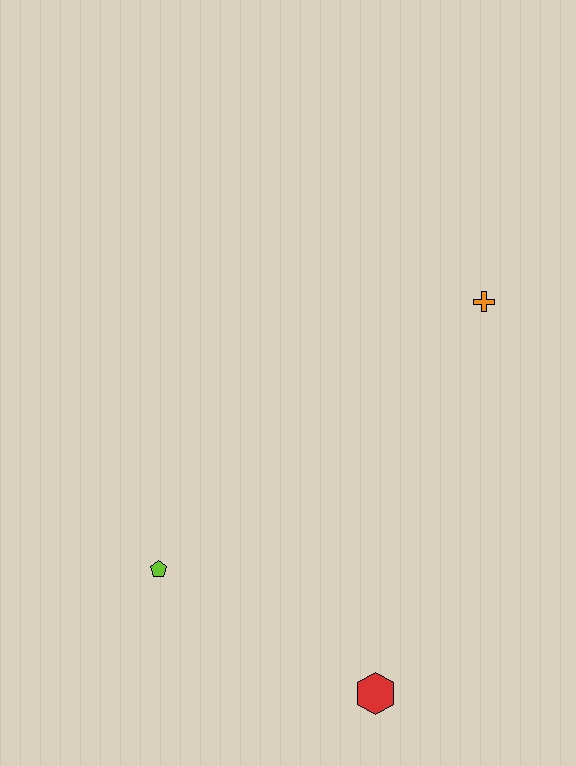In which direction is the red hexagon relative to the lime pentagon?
The red hexagon is to the right of the lime pentagon.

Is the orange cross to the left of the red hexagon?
No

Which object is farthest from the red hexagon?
The orange cross is farthest from the red hexagon.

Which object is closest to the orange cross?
The red hexagon is closest to the orange cross.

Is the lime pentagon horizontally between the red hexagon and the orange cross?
No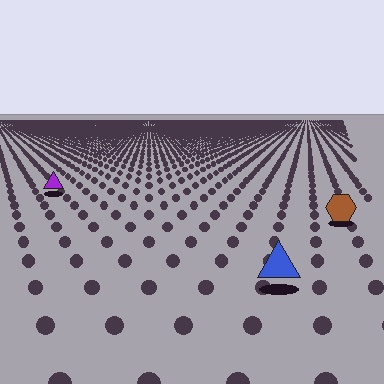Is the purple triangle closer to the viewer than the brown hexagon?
No. The brown hexagon is closer — you can tell from the texture gradient: the ground texture is coarser near it.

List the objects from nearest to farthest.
From nearest to farthest: the blue triangle, the brown hexagon, the purple triangle.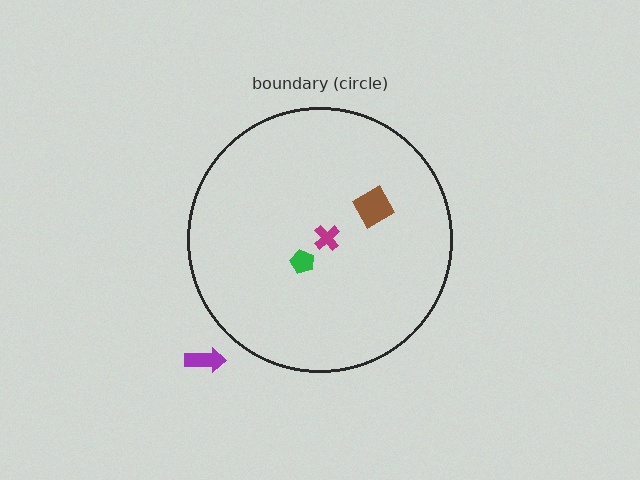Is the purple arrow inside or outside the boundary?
Outside.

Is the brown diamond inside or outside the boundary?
Inside.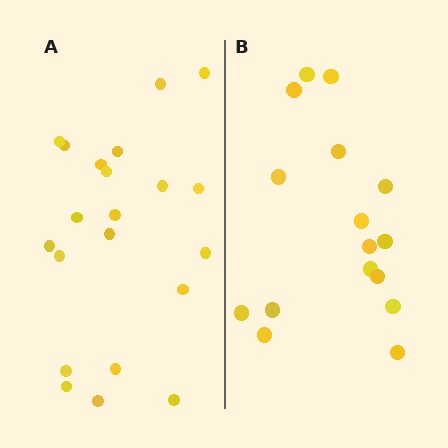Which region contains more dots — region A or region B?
Region A (the left region) has more dots.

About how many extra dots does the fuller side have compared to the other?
Region A has about 5 more dots than region B.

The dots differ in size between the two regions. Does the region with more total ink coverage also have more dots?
No. Region B has more total ink coverage because its dots are larger, but region A actually contains more individual dots. Total area can be misleading — the number of items is what matters here.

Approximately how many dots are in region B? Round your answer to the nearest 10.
About 20 dots. (The exact count is 16, which rounds to 20.)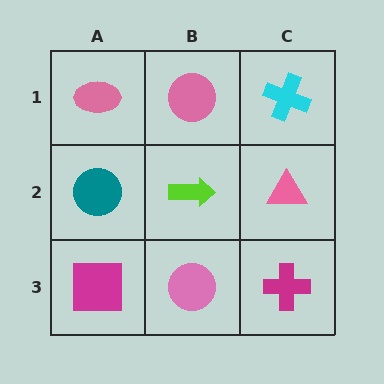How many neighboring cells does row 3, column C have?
2.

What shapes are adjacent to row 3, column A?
A teal circle (row 2, column A), a pink circle (row 3, column B).